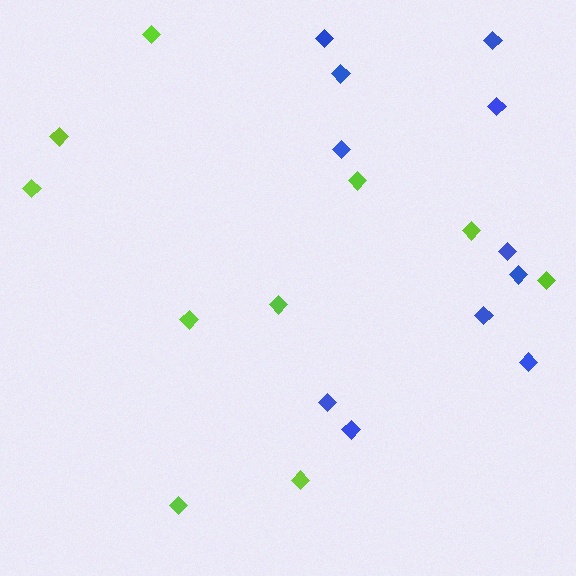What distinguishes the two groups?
There are 2 groups: one group of blue diamonds (11) and one group of lime diamonds (10).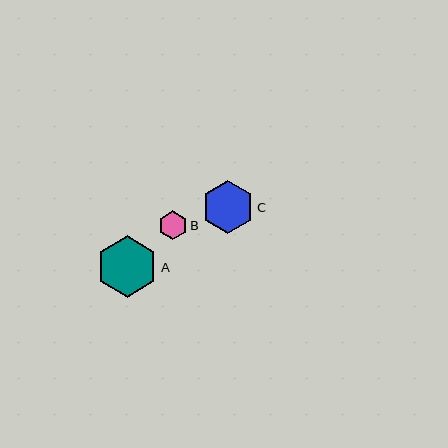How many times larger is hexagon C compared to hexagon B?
Hexagon C is approximately 1.8 times the size of hexagon B.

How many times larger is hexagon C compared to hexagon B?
Hexagon C is approximately 1.8 times the size of hexagon B.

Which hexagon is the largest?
Hexagon A is the largest with a size of approximately 61 pixels.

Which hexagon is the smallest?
Hexagon B is the smallest with a size of approximately 29 pixels.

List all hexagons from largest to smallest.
From largest to smallest: A, C, B.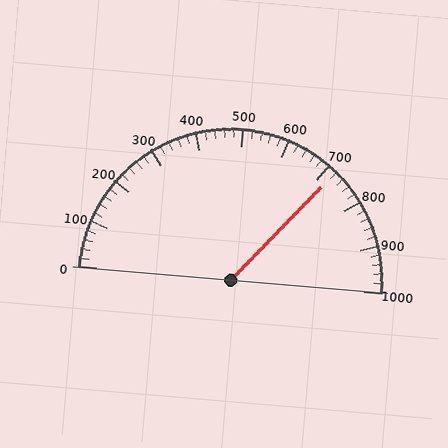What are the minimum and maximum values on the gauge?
The gauge ranges from 0 to 1000.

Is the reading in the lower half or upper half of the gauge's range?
The reading is in the upper half of the range (0 to 1000).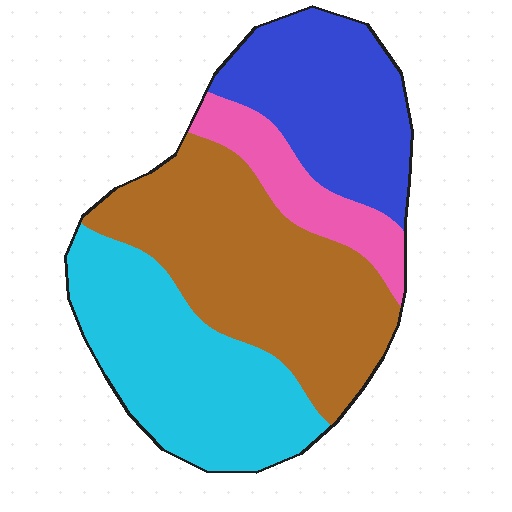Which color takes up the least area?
Pink, at roughly 10%.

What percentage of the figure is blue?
Blue takes up about one quarter (1/4) of the figure.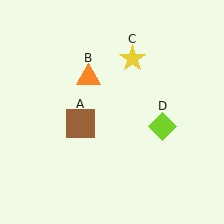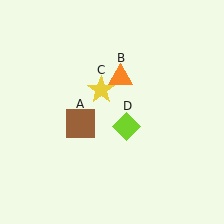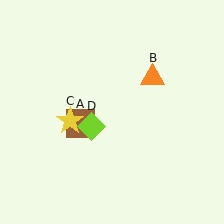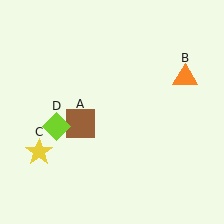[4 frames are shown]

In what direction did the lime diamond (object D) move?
The lime diamond (object D) moved left.